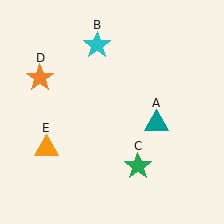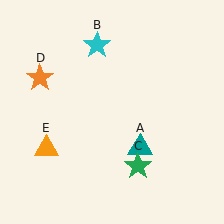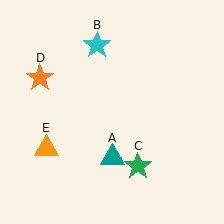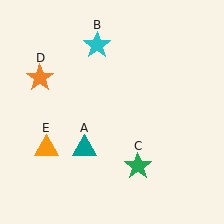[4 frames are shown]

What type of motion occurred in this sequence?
The teal triangle (object A) rotated clockwise around the center of the scene.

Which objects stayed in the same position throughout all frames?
Cyan star (object B) and green star (object C) and orange star (object D) and orange triangle (object E) remained stationary.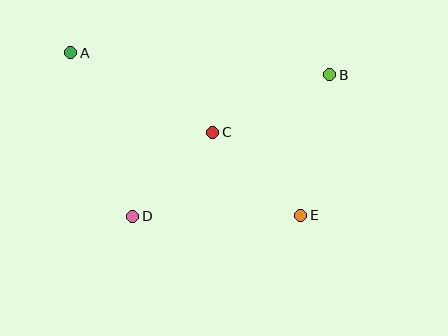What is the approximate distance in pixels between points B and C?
The distance between B and C is approximately 130 pixels.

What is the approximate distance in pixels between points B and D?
The distance between B and D is approximately 243 pixels.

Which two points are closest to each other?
Points C and D are closest to each other.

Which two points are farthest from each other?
Points A and E are farthest from each other.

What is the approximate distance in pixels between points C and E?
The distance between C and E is approximately 121 pixels.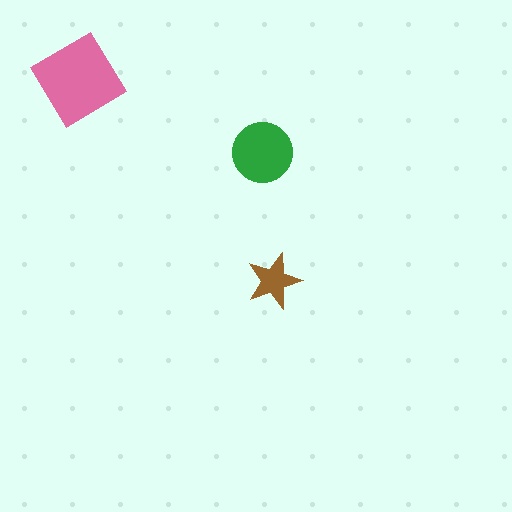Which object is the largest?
The pink diamond.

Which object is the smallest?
The brown star.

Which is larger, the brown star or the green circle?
The green circle.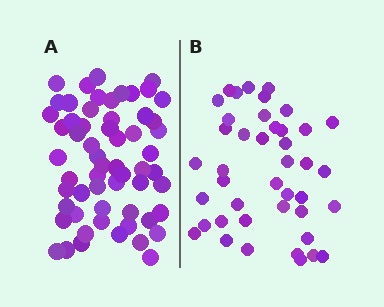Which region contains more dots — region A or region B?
Region A (the left region) has more dots.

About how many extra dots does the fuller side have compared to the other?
Region A has approximately 15 more dots than region B.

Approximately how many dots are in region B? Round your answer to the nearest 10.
About 40 dots. (The exact count is 42, which rounds to 40.)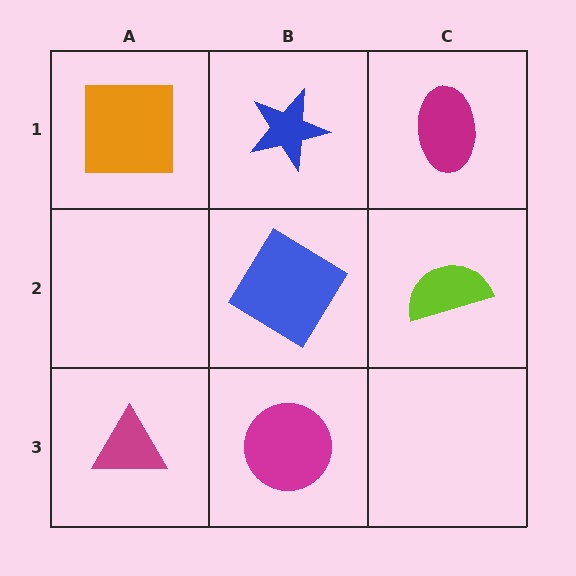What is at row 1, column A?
An orange square.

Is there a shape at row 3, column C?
No, that cell is empty.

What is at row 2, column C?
A lime semicircle.